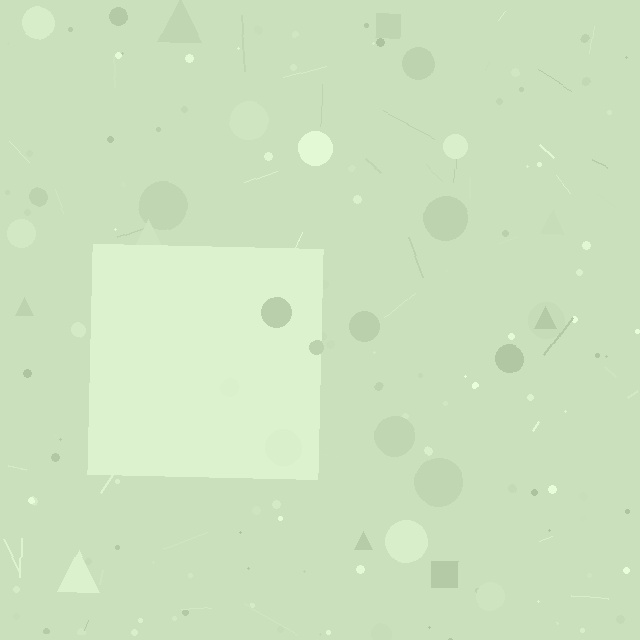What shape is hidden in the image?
A square is hidden in the image.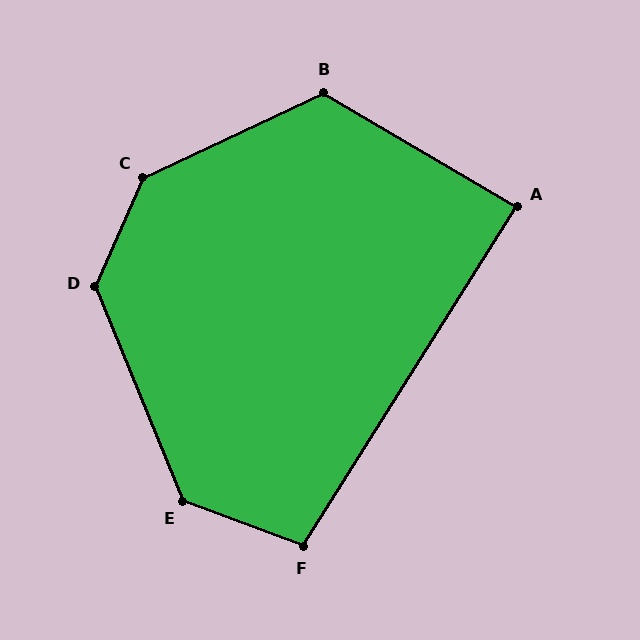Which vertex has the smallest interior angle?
A, at approximately 88 degrees.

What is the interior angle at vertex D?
Approximately 134 degrees (obtuse).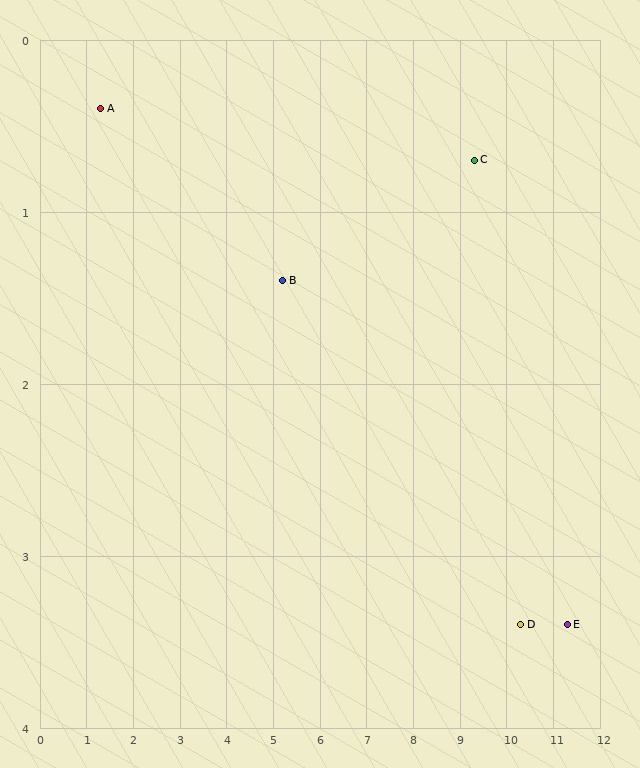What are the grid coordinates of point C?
Point C is at approximately (9.3, 0.7).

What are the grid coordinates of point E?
Point E is at approximately (11.3, 3.4).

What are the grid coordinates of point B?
Point B is at approximately (5.2, 1.4).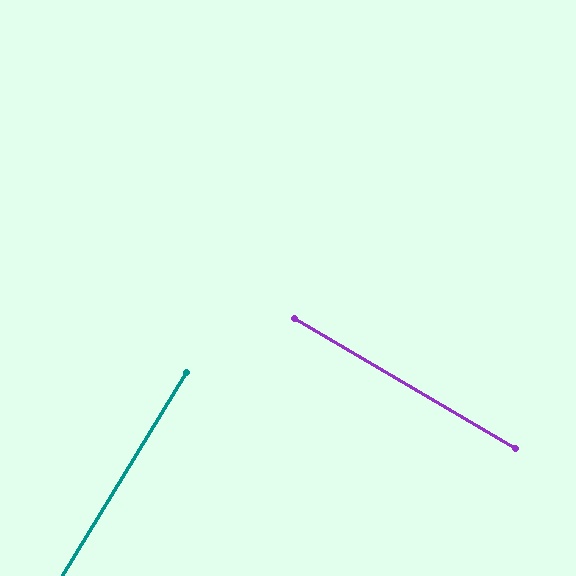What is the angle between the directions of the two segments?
Approximately 89 degrees.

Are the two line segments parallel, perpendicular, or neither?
Perpendicular — they meet at approximately 89°.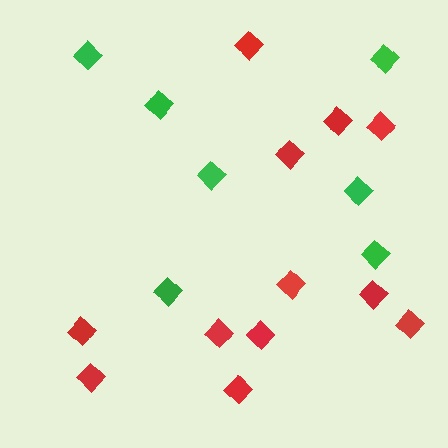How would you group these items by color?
There are 2 groups: one group of green diamonds (7) and one group of red diamonds (12).